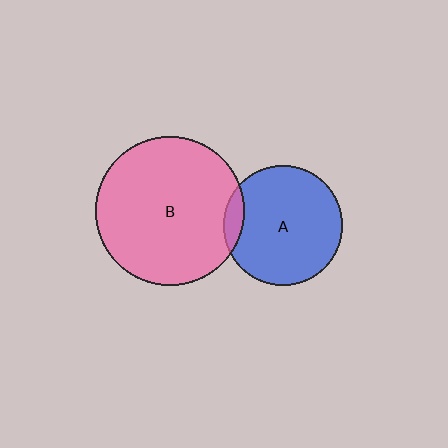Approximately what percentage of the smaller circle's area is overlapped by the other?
Approximately 10%.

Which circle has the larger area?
Circle B (pink).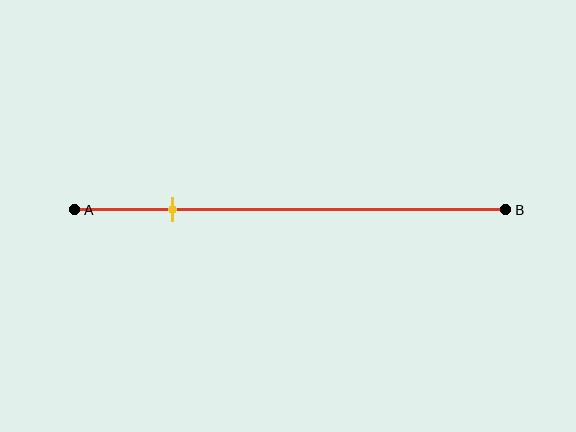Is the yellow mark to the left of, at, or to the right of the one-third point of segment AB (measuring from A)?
The yellow mark is to the left of the one-third point of segment AB.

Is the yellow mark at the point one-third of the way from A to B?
No, the mark is at about 25% from A, not at the 33% one-third point.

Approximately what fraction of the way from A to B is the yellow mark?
The yellow mark is approximately 25% of the way from A to B.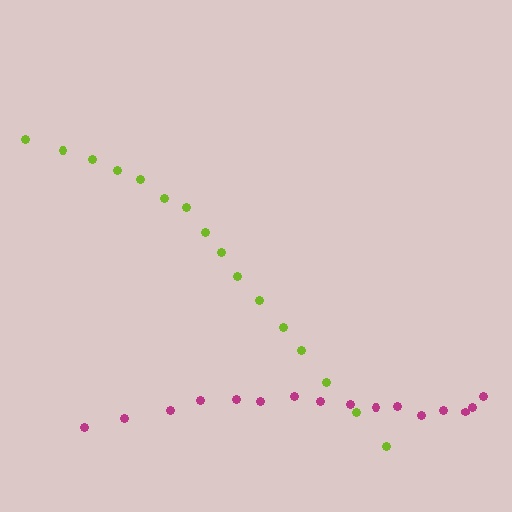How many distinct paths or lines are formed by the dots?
There are 2 distinct paths.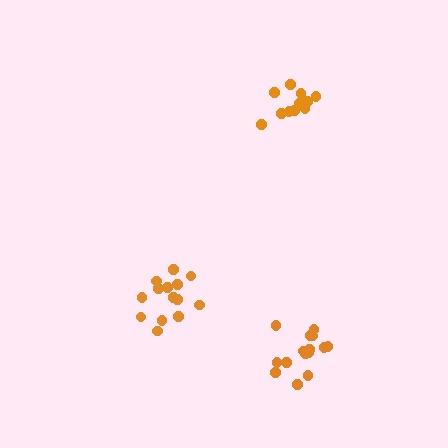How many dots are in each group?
Group 1: 14 dots, Group 2: 12 dots, Group 3: 15 dots (41 total).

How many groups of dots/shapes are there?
There are 3 groups.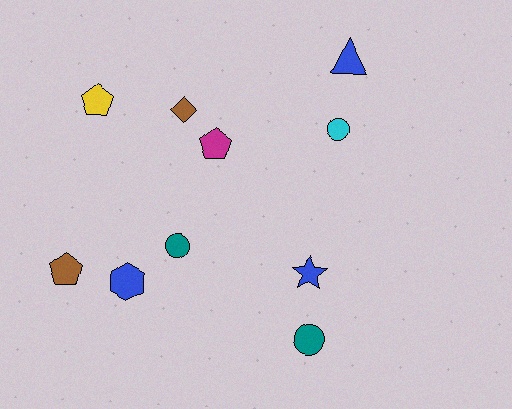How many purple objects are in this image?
There are no purple objects.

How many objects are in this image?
There are 10 objects.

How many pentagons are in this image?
There are 3 pentagons.